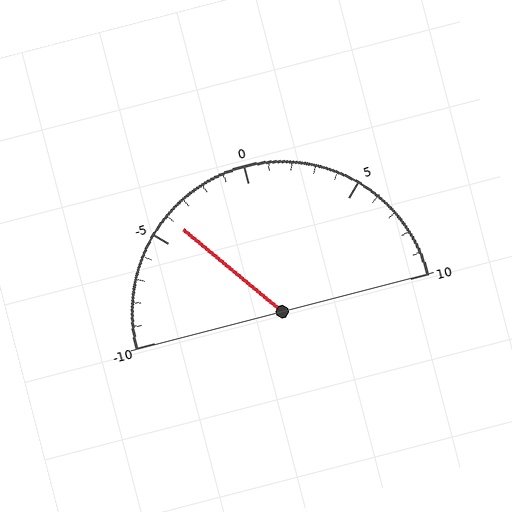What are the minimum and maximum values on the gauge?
The gauge ranges from -10 to 10.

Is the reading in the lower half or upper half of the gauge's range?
The reading is in the lower half of the range (-10 to 10).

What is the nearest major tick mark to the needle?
The nearest major tick mark is -5.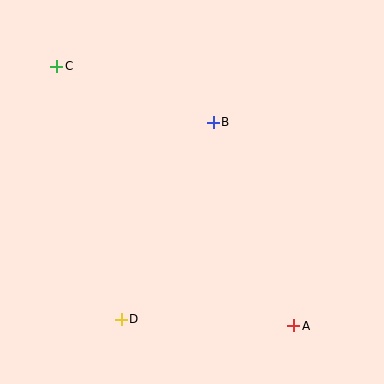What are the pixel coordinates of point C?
Point C is at (57, 66).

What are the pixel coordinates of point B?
Point B is at (213, 122).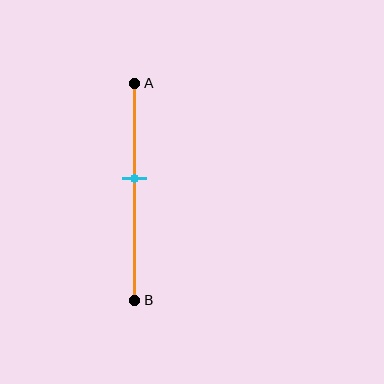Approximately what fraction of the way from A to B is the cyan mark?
The cyan mark is approximately 45% of the way from A to B.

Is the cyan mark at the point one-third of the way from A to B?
No, the mark is at about 45% from A, not at the 33% one-third point.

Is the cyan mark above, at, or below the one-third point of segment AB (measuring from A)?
The cyan mark is below the one-third point of segment AB.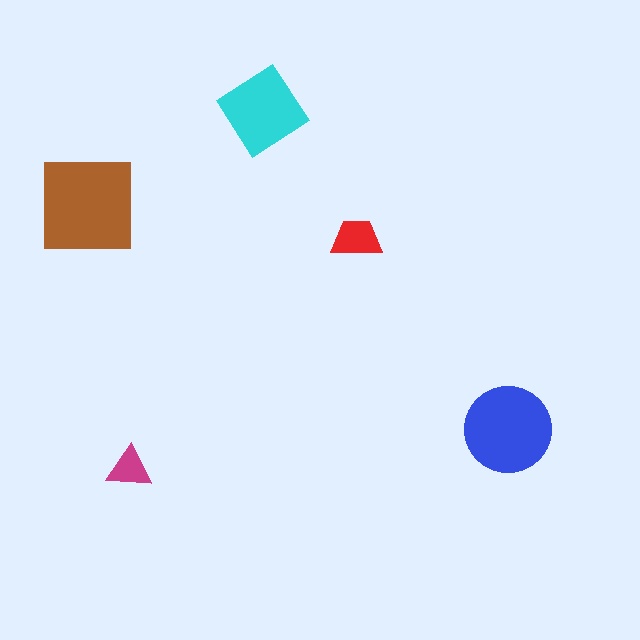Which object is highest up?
The cyan diamond is topmost.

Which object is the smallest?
The magenta triangle.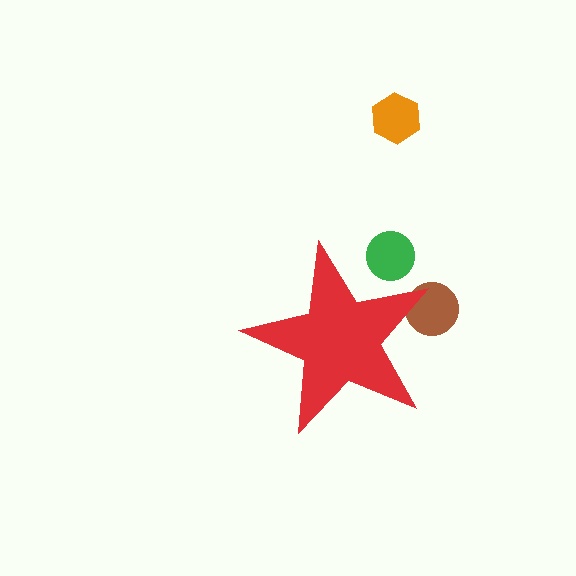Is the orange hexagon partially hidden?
No, the orange hexagon is fully visible.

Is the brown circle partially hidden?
Yes, the brown circle is partially hidden behind the red star.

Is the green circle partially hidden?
Yes, the green circle is partially hidden behind the red star.